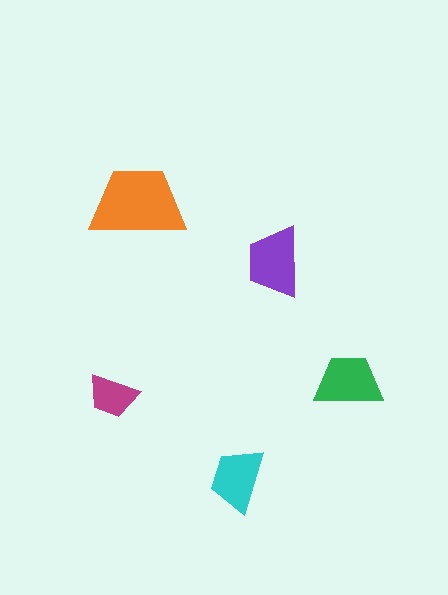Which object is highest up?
The orange trapezoid is topmost.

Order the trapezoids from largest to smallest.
the orange one, the purple one, the green one, the cyan one, the magenta one.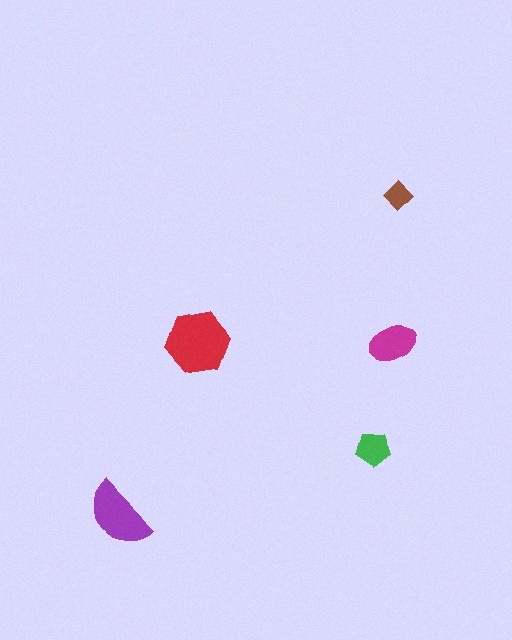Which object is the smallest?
The brown diamond.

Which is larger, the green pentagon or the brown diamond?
The green pentagon.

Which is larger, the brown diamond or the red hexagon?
The red hexagon.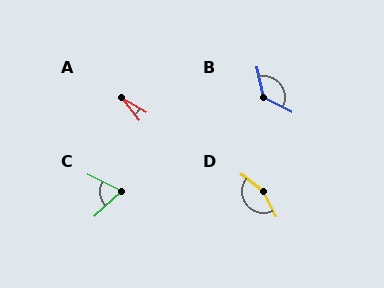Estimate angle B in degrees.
Approximately 129 degrees.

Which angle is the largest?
D, at approximately 153 degrees.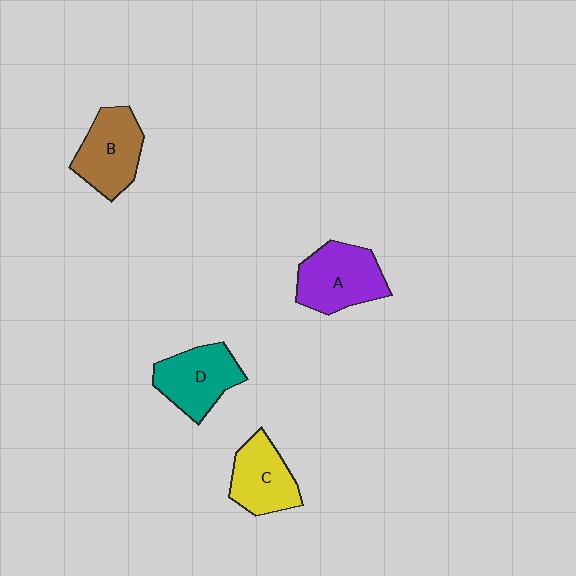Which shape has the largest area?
Shape A (purple).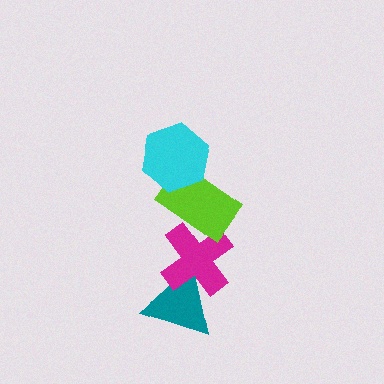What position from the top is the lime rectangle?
The lime rectangle is 2nd from the top.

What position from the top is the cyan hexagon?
The cyan hexagon is 1st from the top.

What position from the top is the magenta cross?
The magenta cross is 3rd from the top.